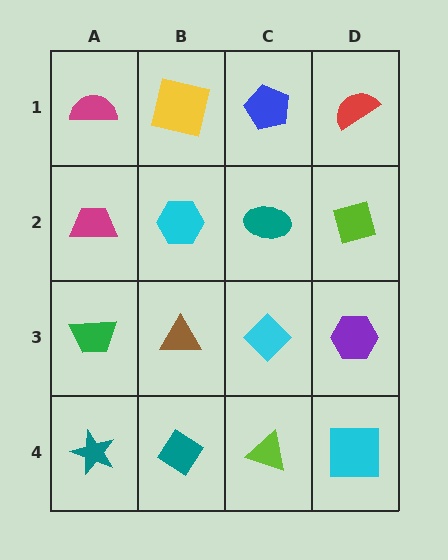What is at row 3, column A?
A green trapezoid.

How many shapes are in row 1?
4 shapes.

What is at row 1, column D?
A red semicircle.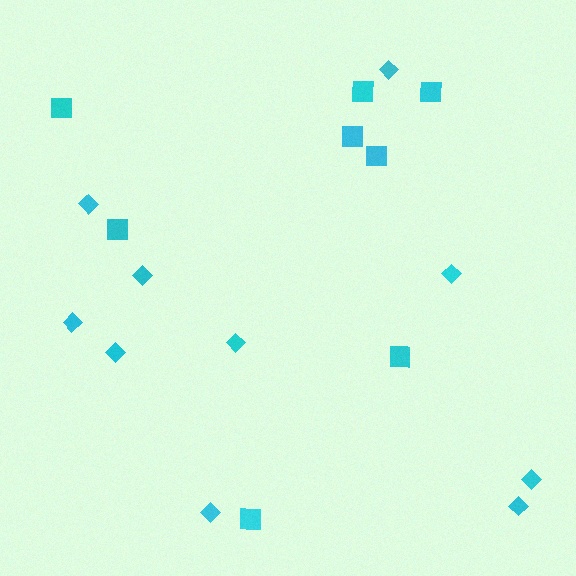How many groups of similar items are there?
There are 2 groups: one group of diamonds (10) and one group of squares (8).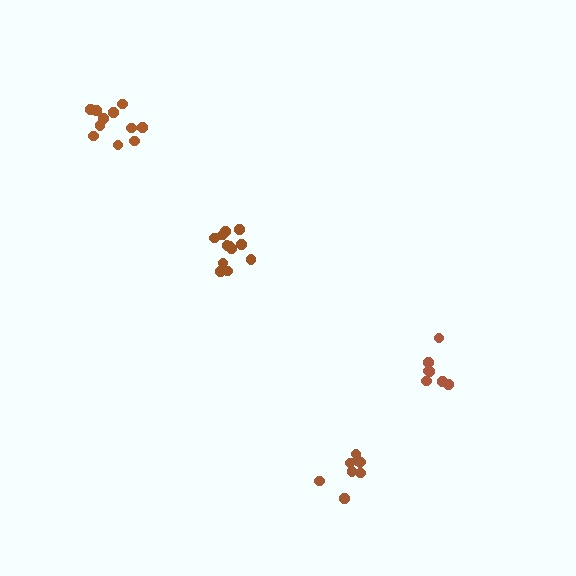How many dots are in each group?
Group 1: 7 dots, Group 2: 12 dots, Group 3: 11 dots, Group 4: 9 dots (39 total).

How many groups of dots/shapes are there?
There are 4 groups.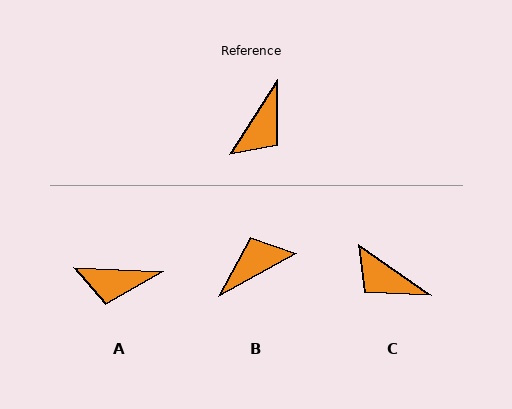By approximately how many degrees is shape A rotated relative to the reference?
Approximately 60 degrees clockwise.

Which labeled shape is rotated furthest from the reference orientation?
B, about 151 degrees away.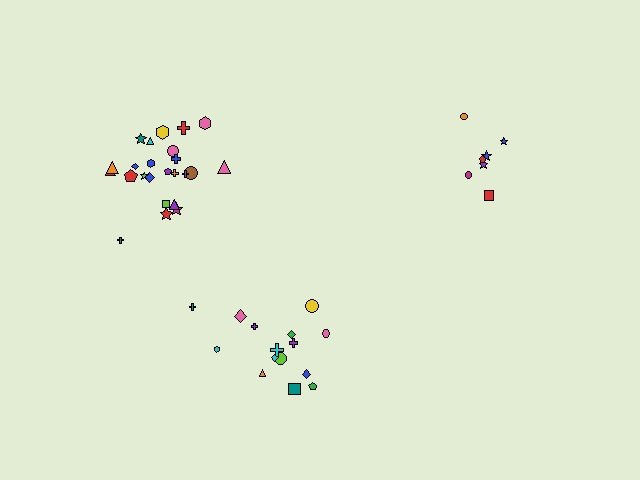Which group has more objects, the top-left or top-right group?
The top-left group.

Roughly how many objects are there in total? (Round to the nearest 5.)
Roughly 45 objects in total.